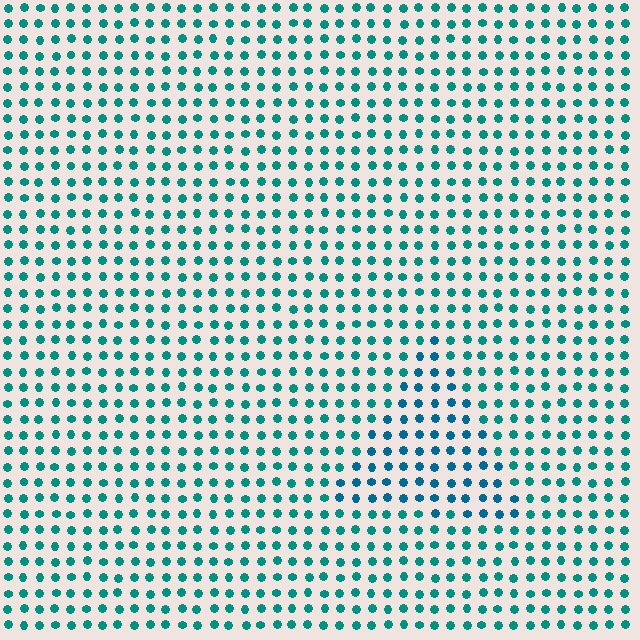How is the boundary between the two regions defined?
The boundary is defined purely by a slight shift in hue (about 23 degrees). Spacing, size, and orientation are identical on both sides.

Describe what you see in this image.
The image is filled with small teal elements in a uniform arrangement. A triangle-shaped region is visible where the elements are tinted to a slightly different hue, forming a subtle color boundary.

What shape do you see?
I see a triangle.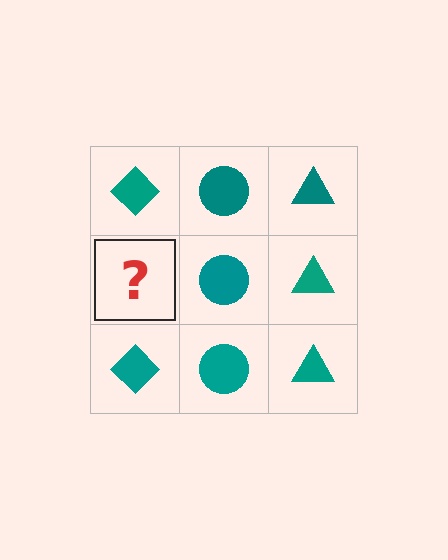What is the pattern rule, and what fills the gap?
The rule is that each column has a consistent shape. The gap should be filled with a teal diamond.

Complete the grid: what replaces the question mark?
The question mark should be replaced with a teal diamond.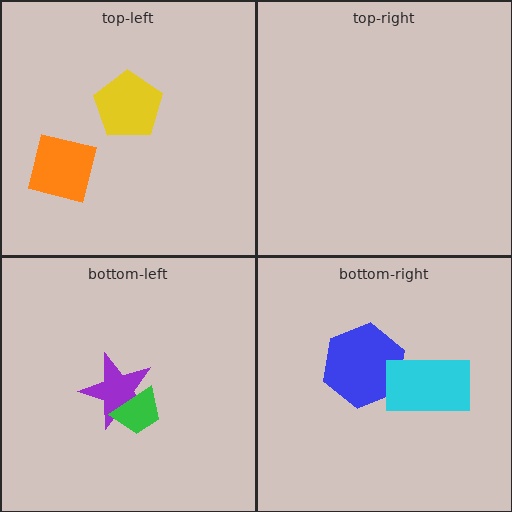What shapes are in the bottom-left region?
The purple star, the green trapezoid.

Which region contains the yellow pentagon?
The top-left region.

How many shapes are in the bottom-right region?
2.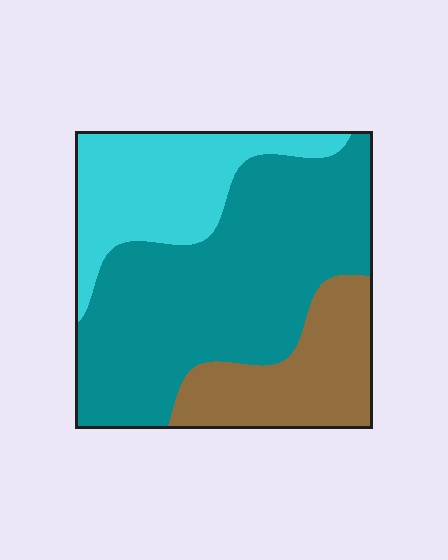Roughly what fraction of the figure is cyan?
Cyan covers 24% of the figure.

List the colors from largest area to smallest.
From largest to smallest: teal, cyan, brown.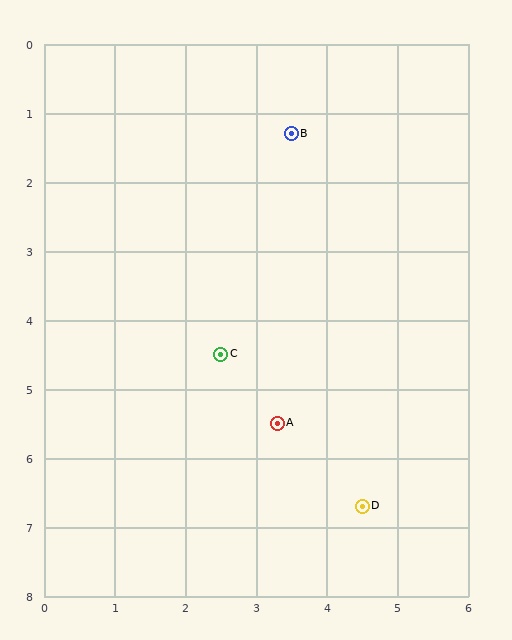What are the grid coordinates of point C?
Point C is at approximately (2.5, 4.5).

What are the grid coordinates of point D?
Point D is at approximately (4.5, 6.7).